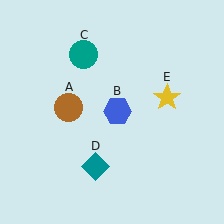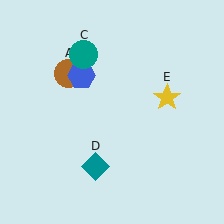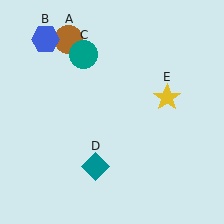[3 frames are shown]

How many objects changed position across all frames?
2 objects changed position: brown circle (object A), blue hexagon (object B).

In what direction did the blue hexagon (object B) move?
The blue hexagon (object B) moved up and to the left.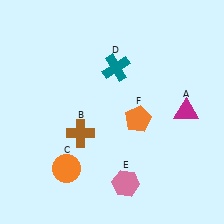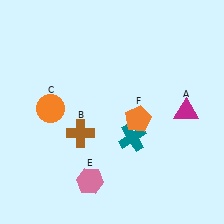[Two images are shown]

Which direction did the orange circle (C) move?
The orange circle (C) moved up.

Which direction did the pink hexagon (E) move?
The pink hexagon (E) moved left.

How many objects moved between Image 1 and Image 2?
3 objects moved between the two images.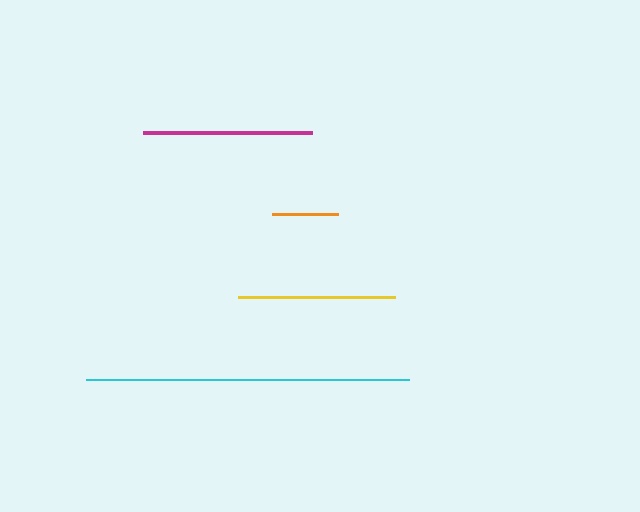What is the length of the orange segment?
The orange segment is approximately 66 pixels long.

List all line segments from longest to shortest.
From longest to shortest: cyan, magenta, yellow, orange.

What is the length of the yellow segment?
The yellow segment is approximately 157 pixels long.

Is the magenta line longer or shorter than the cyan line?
The cyan line is longer than the magenta line.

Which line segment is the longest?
The cyan line is the longest at approximately 324 pixels.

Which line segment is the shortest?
The orange line is the shortest at approximately 66 pixels.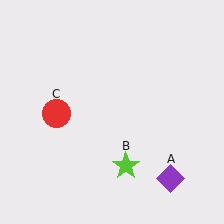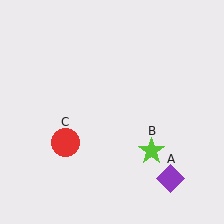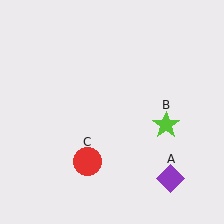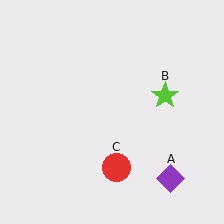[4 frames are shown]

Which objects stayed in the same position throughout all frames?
Purple diamond (object A) remained stationary.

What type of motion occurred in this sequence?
The lime star (object B), red circle (object C) rotated counterclockwise around the center of the scene.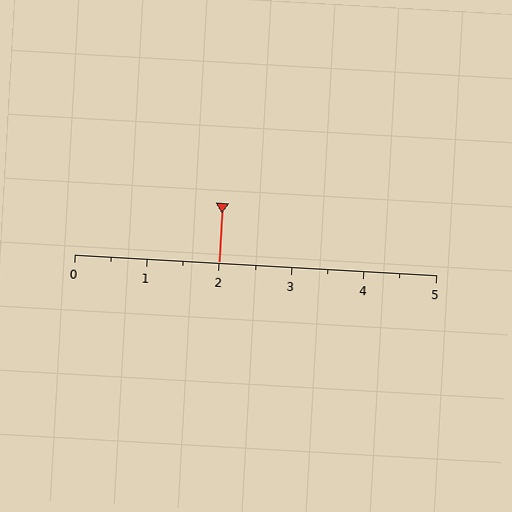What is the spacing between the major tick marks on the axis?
The major ticks are spaced 1 apart.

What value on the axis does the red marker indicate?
The marker indicates approximately 2.